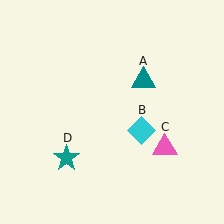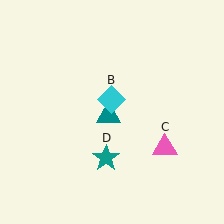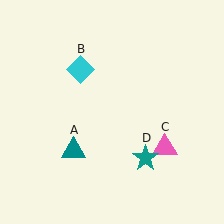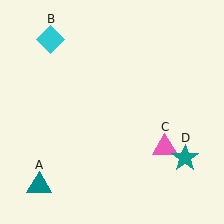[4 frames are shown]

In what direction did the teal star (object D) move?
The teal star (object D) moved right.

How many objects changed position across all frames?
3 objects changed position: teal triangle (object A), cyan diamond (object B), teal star (object D).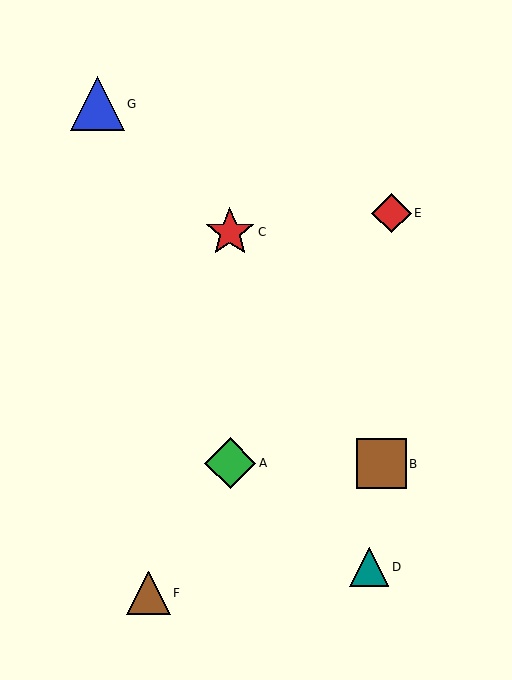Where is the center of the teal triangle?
The center of the teal triangle is at (369, 567).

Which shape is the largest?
The blue triangle (labeled G) is the largest.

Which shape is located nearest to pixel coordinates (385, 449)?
The brown square (labeled B) at (381, 464) is nearest to that location.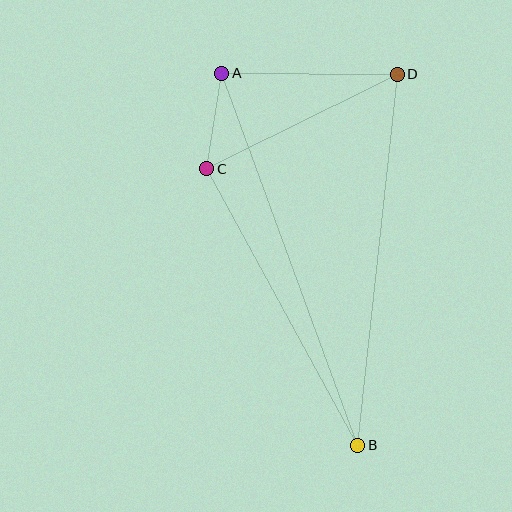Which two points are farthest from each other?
Points A and B are farthest from each other.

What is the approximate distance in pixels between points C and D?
The distance between C and D is approximately 213 pixels.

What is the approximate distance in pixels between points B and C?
The distance between B and C is approximately 315 pixels.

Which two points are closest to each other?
Points A and C are closest to each other.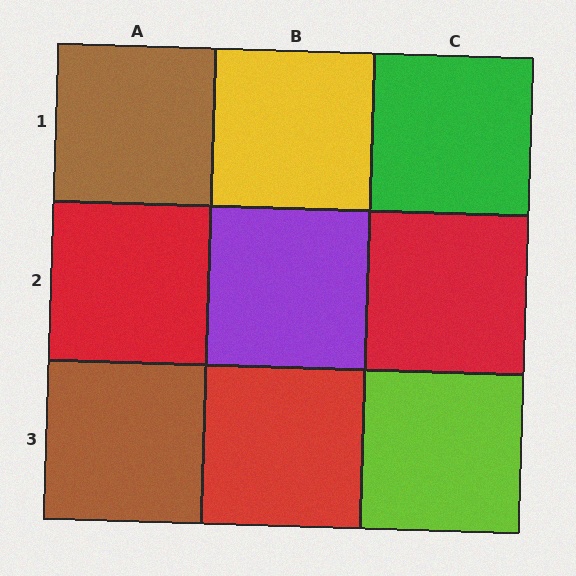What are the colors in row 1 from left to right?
Brown, yellow, green.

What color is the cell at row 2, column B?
Purple.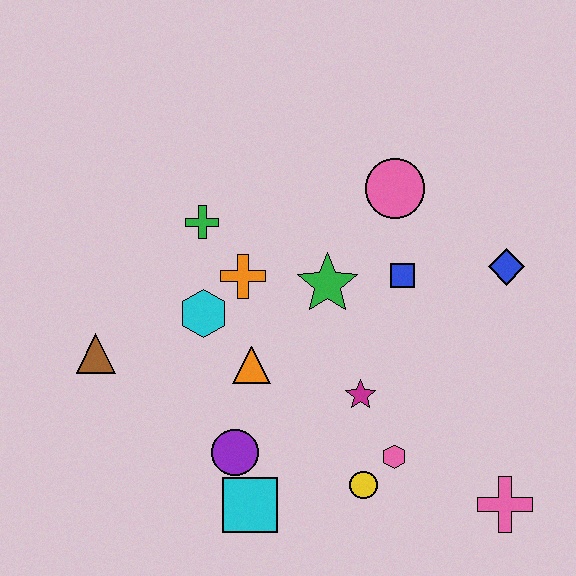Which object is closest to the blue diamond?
The blue square is closest to the blue diamond.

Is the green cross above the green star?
Yes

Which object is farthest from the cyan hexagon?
The pink cross is farthest from the cyan hexagon.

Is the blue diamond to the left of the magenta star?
No